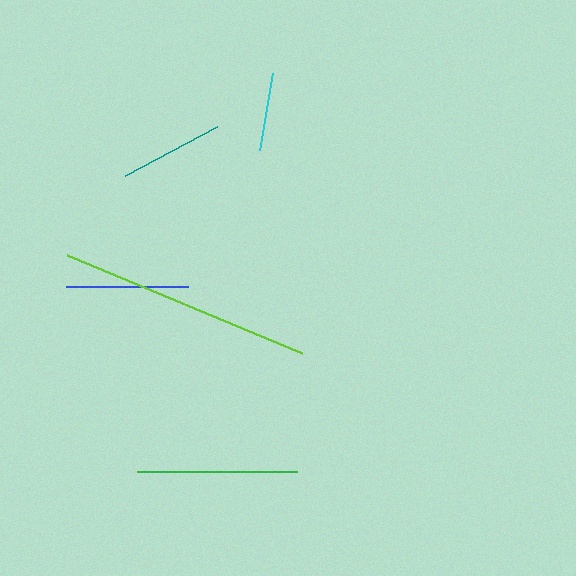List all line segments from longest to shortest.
From longest to shortest: lime, green, blue, teal, cyan.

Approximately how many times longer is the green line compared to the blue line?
The green line is approximately 1.3 times the length of the blue line.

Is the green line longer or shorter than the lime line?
The lime line is longer than the green line.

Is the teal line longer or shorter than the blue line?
The blue line is longer than the teal line.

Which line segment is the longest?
The lime line is the longest at approximately 255 pixels.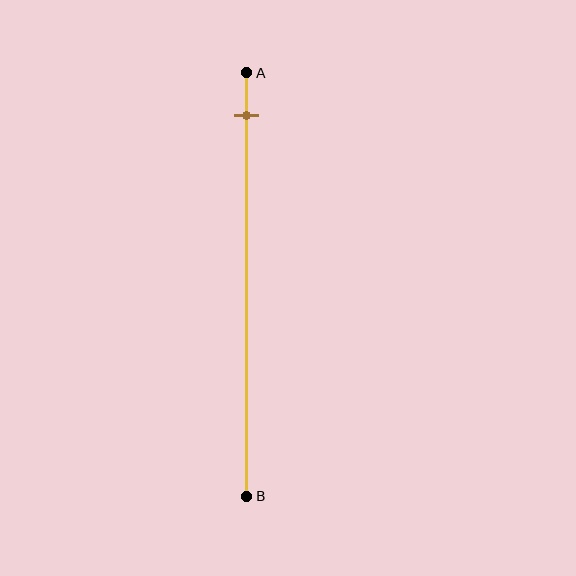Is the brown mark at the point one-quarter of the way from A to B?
No, the mark is at about 10% from A, not at the 25% one-quarter point.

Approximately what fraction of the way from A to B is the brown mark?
The brown mark is approximately 10% of the way from A to B.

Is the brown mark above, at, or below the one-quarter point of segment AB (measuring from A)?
The brown mark is above the one-quarter point of segment AB.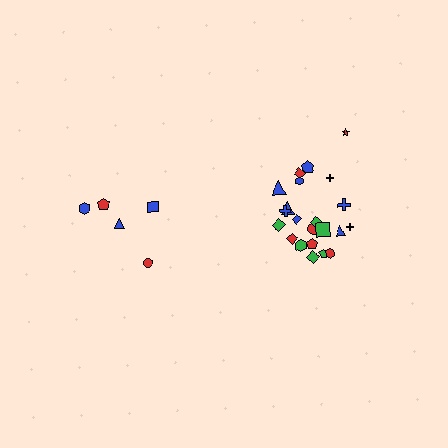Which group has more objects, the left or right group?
The right group.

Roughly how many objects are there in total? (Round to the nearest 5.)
Roughly 25 objects in total.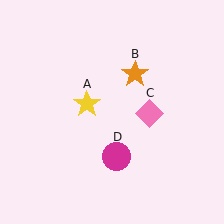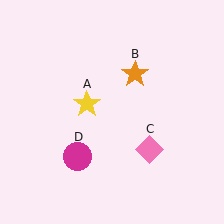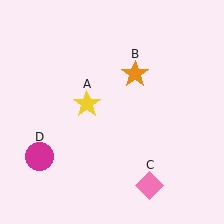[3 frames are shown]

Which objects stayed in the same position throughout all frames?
Yellow star (object A) and orange star (object B) remained stationary.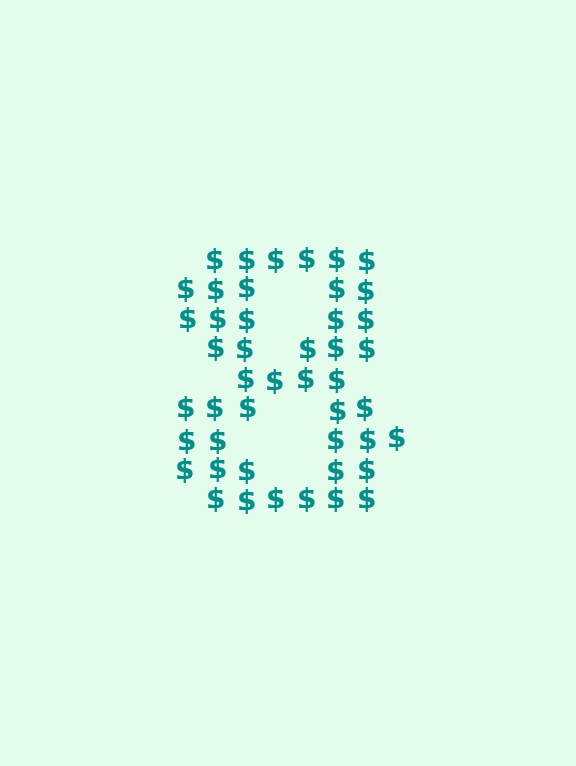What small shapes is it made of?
It is made of small dollar signs.